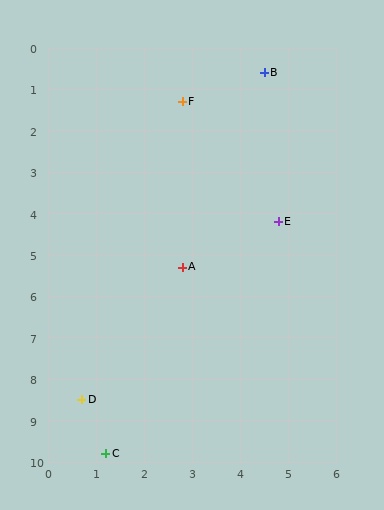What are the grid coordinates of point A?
Point A is at approximately (2.8, 5.3).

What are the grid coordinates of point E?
Point E is at approximately (4.8, 4.2).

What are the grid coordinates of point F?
Point F is at approximately (2.8, 1.3).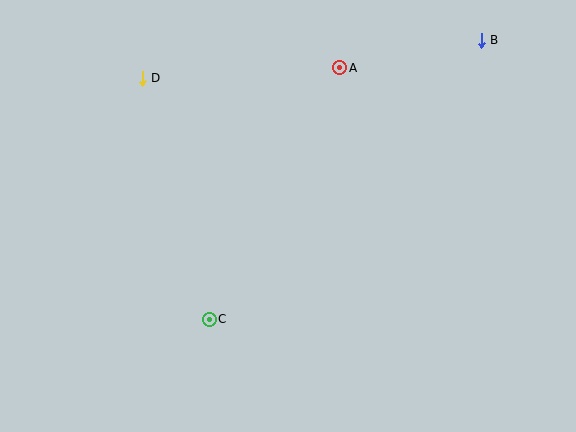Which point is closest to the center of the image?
Point C at (209, 319) is closest to the center.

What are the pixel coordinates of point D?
Point D is at (142, 78).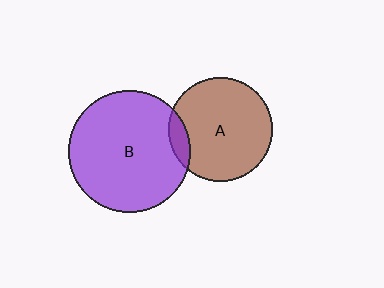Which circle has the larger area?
Circle B (purple).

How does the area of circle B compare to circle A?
Approximately 1.4 times.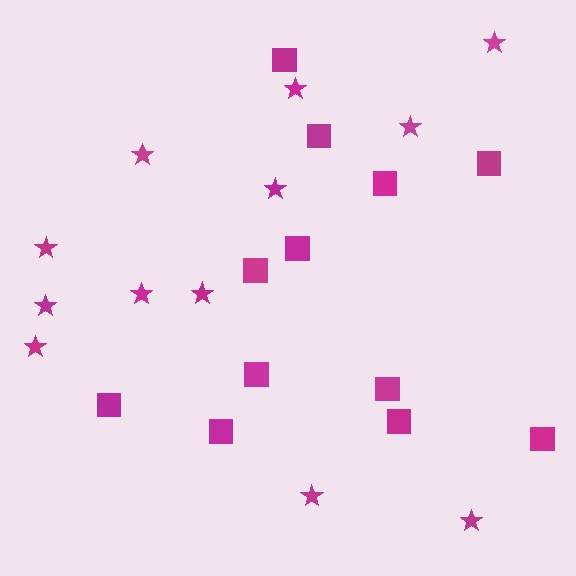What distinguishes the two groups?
There are 2 groups: one group of squares (12) and one group of stars (12).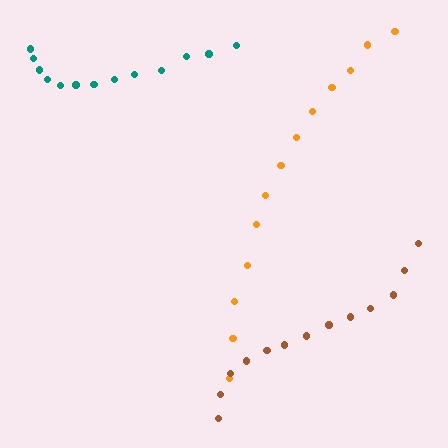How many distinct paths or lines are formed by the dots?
There are 3 distinct paths.